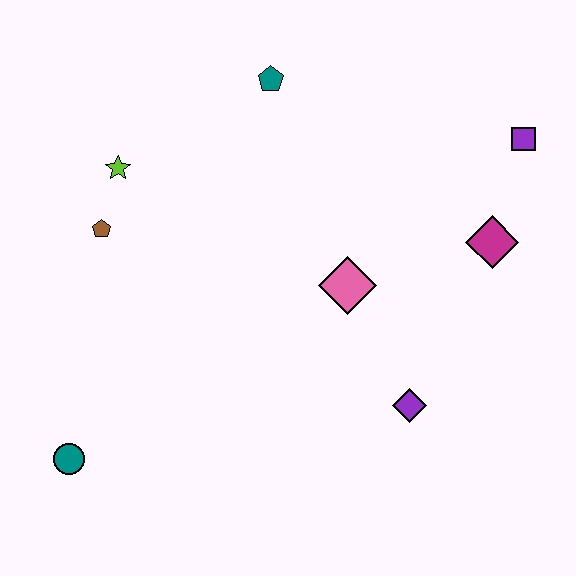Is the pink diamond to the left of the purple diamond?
Yes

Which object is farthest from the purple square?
The teal circle is farthest from the purple square.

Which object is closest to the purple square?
The magenta diamond is closest to the purple square.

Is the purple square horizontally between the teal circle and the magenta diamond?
No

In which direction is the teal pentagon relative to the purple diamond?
The teal pentagon is above the purple diamond.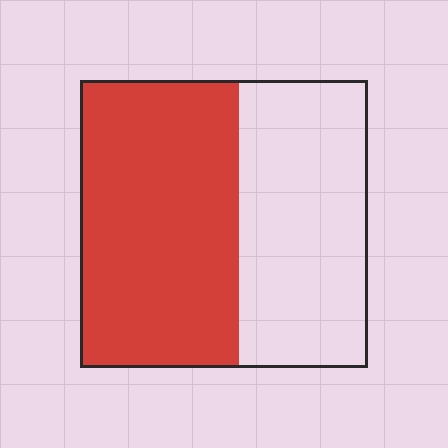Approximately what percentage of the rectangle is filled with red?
Approximately 55%.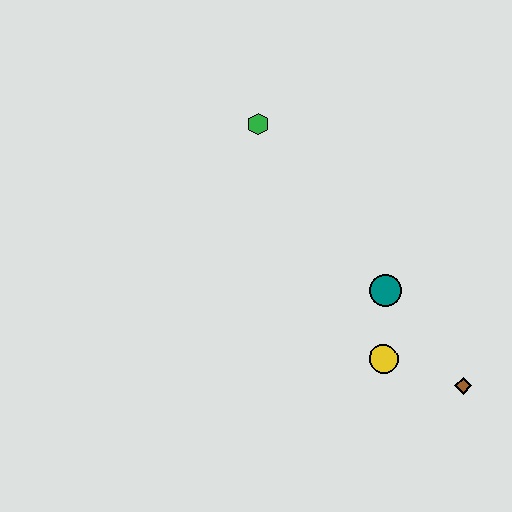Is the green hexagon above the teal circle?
Yes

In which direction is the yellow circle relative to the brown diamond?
The yellow circle is to the left of the brown diamond.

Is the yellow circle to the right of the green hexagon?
Yes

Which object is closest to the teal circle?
The yellow circle is closest to the teal circle.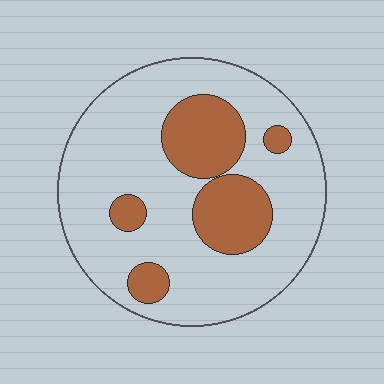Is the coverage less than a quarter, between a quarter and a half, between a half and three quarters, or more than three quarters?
Less than a quarter.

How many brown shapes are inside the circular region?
5.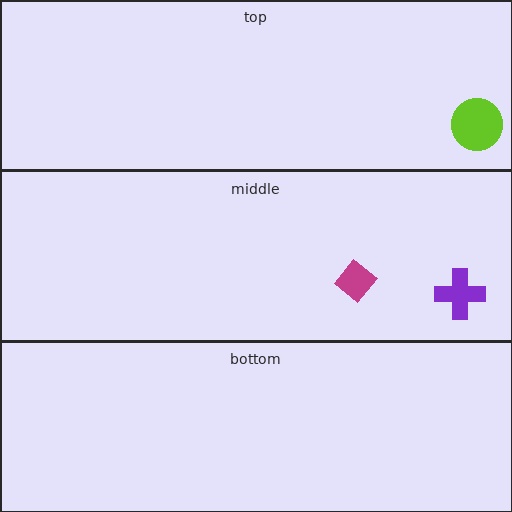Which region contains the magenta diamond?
The middle region.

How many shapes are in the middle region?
2.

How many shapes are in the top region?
1.